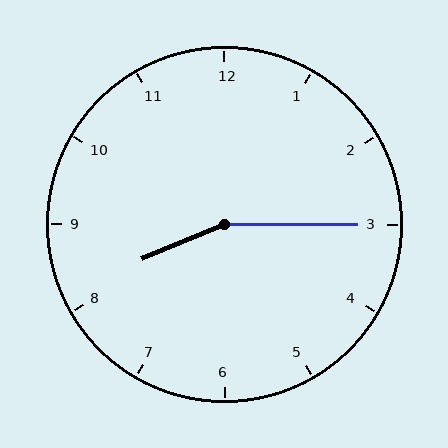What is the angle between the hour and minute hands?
Approximately 158 degrees.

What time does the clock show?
8:15.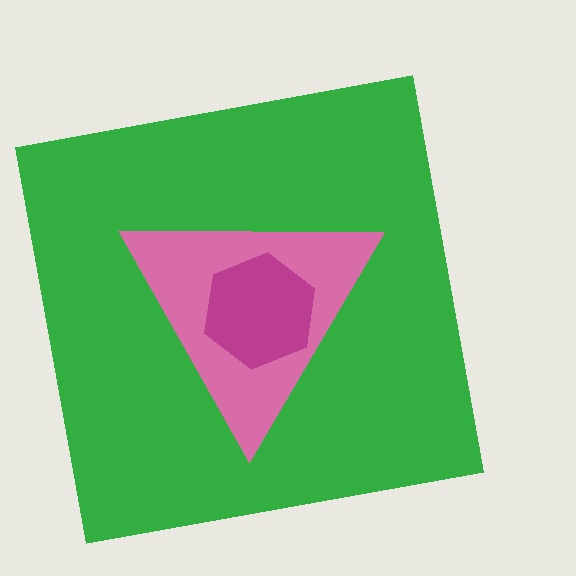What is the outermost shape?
The green square.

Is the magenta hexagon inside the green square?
Yes.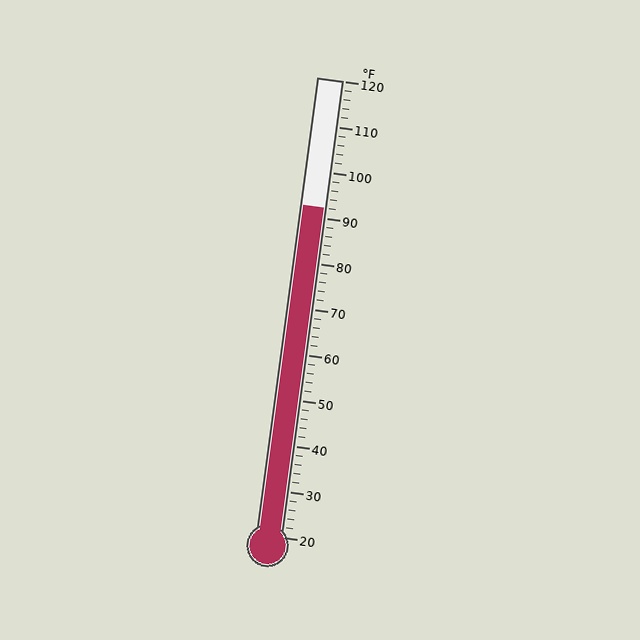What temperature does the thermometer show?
The thermometer shows approximately 92°F.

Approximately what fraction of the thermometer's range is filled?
The thermometer is filled to approximately 70% of its range.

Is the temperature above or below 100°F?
The temperature is below 100°F.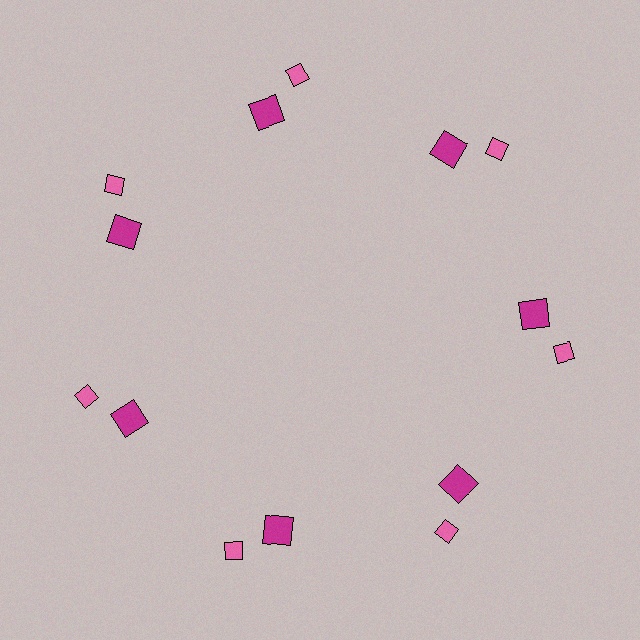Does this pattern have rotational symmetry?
Yes, this pattern has 7-fold rotational symmetry. It looks the same after rotating 51 degrees around the center.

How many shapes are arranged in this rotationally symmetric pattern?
There are 14 shapes, arranged in 7 groups of 2.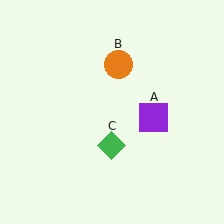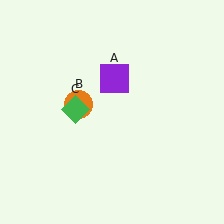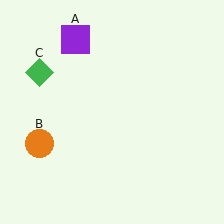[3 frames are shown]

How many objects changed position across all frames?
3 objects changed position: purple square (object A), orange circle (object B), green diamond (object C).